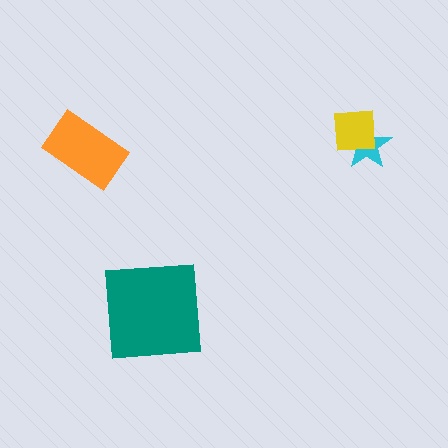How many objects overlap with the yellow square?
1 object overlaps with the yellow square.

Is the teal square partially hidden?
No, no other shape covers it.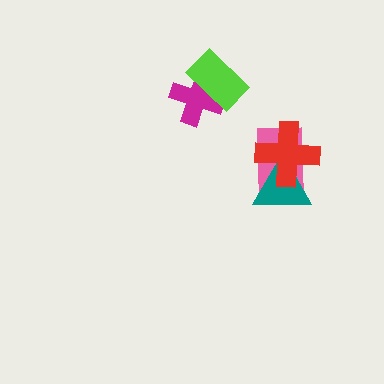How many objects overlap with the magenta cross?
1 object overlaps with the magenta cross.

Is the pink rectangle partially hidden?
Yes, it is partially covered by another shape.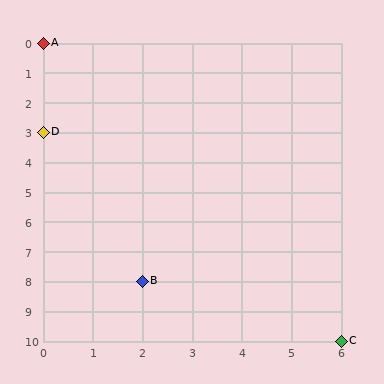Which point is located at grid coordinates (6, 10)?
Point C is at (6, 10).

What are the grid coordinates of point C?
Point C is at grid coordinates (6, 10).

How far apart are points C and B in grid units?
Points C and B are 4 columns and 2 rows apart (about 4.5 grid units diagonally).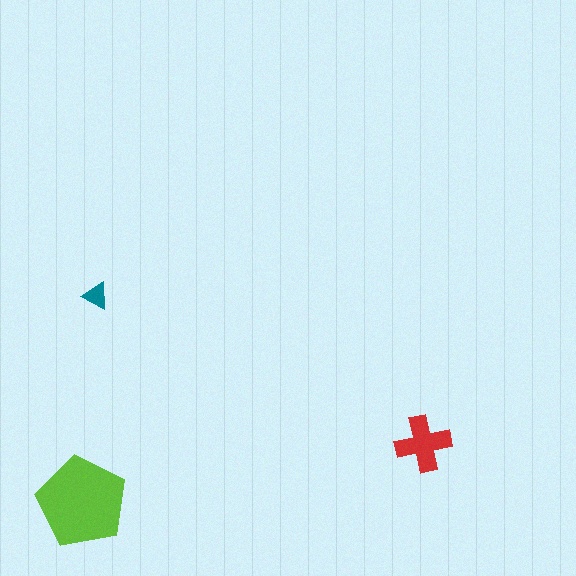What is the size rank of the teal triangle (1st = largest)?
3rd.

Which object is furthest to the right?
The red cross is rightmost.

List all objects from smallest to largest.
The teal triangle, the red cross, the lime pentagon.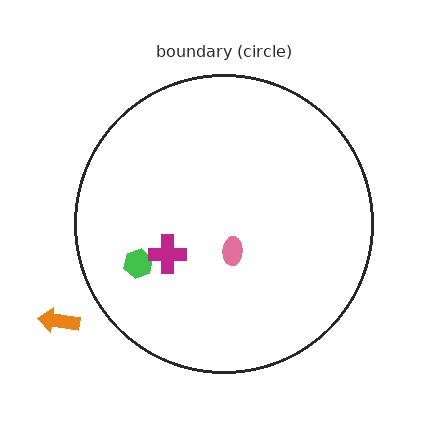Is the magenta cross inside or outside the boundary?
Inside.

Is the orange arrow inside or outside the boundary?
Outside.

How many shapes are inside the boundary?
3 inside, 1 outside.